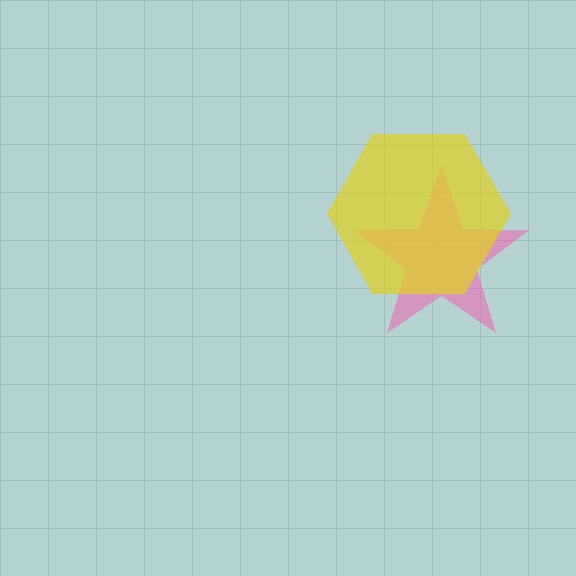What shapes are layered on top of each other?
The layered shapes are: a pink star, a yellow hexagon.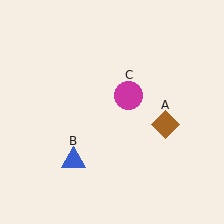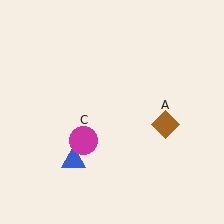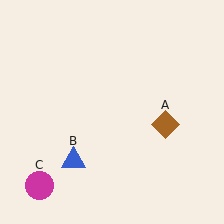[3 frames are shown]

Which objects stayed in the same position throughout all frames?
Brown diamond (object A) and blue triangle (object B) remained stationary.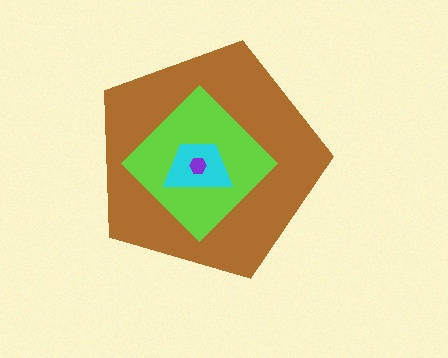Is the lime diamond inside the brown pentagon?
Yes.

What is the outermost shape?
The brown pentagon.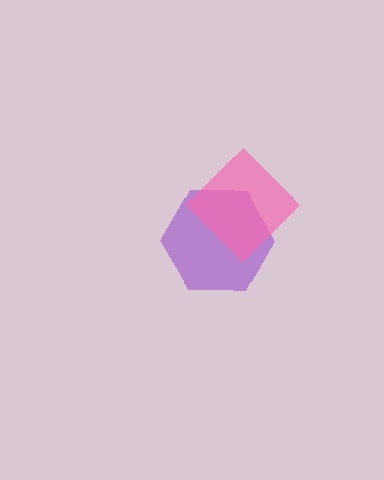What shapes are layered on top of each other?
The layered shapes are: a purple hexagon, a pink diamond.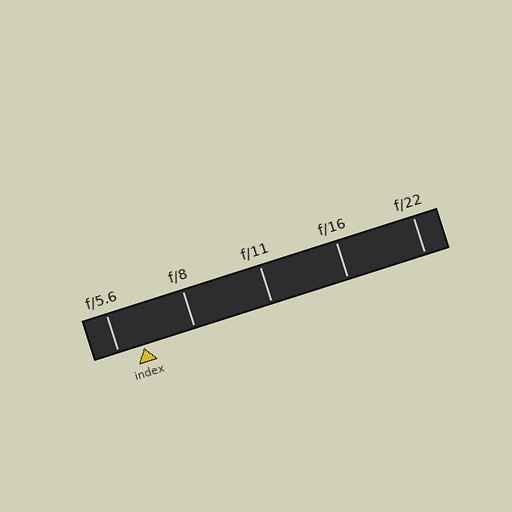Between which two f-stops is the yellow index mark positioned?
The index mark is between f/5.6 and f/8.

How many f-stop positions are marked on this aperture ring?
There are 5 f-stop positions marked.